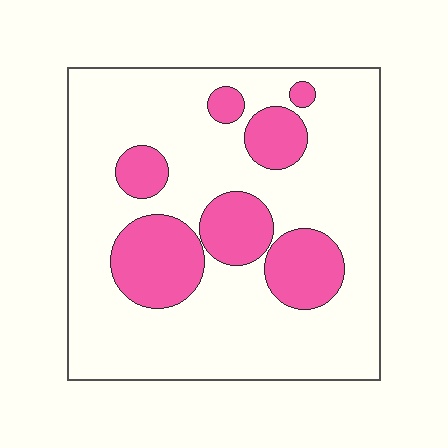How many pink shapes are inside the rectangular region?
7.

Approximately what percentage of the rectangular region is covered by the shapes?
Approximately 25%.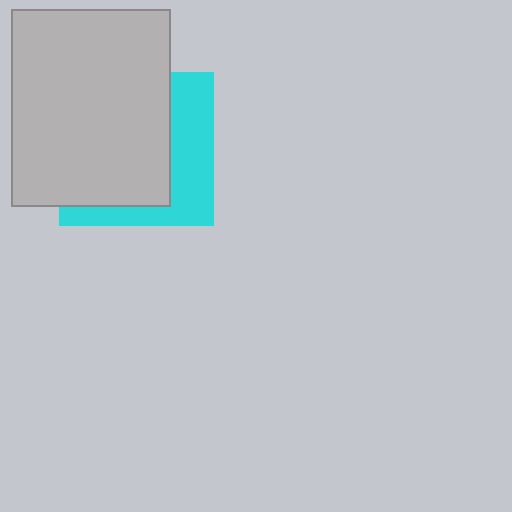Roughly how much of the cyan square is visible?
A small part of it is visible (roughly 36%).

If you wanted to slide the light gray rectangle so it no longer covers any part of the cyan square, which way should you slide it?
Slide it left — that is the most direct way to separate the two shapes.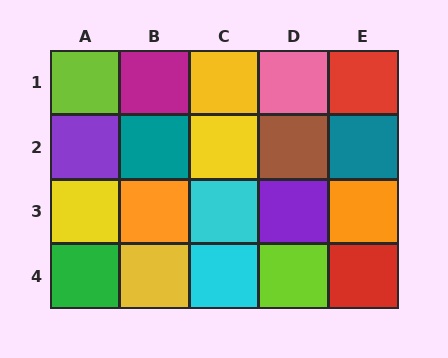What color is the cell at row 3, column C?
Cyan.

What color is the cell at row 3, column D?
Purple.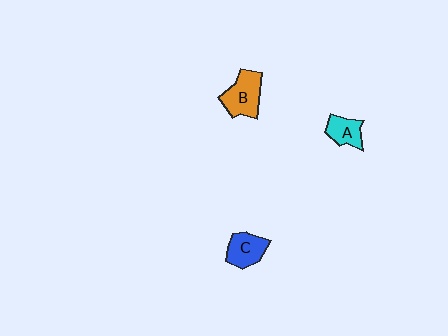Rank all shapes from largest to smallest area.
From largest to smallest: B (orange), C (blue), A (cyan).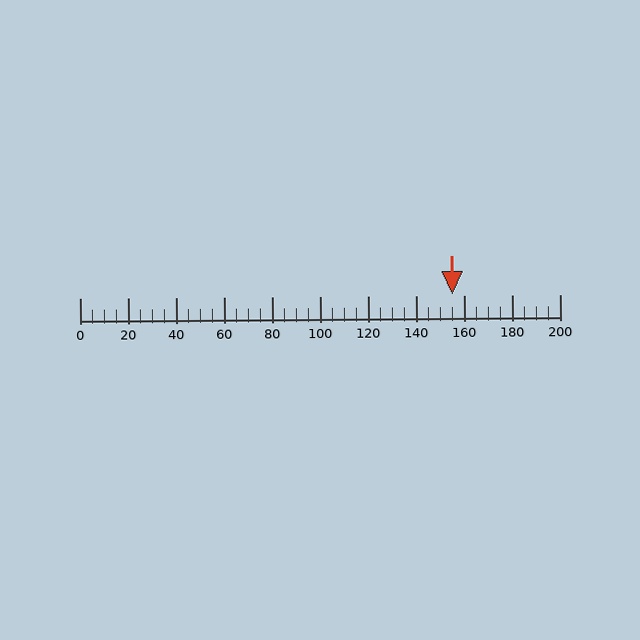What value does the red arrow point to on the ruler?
The red arrow points to approximately 155.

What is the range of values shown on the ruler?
The ruler shows values from 0 to 200.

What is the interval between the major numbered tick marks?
The major tick marks are spaced 20 units apart.